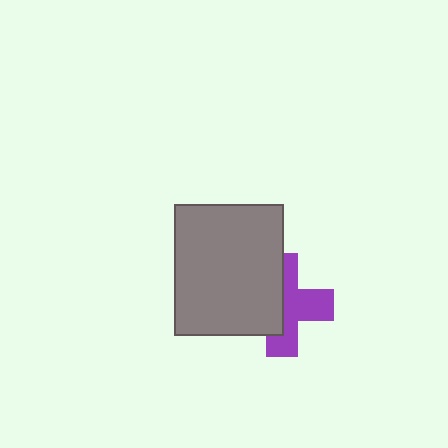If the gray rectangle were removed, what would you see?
You would see the complete purple cross.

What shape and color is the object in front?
The object in front is a gray rectangle.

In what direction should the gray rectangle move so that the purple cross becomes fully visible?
The gray rectangle should move left. That is the shortest direction to clear the overlap and leave the purple cross fully visible.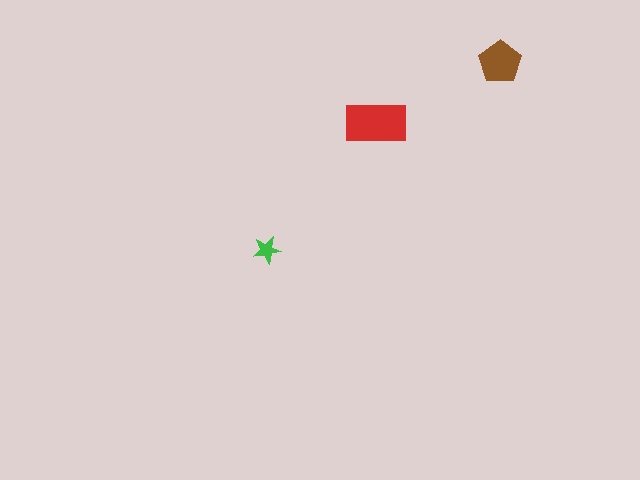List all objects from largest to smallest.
The red rectangle, the brown pentagon, the green star.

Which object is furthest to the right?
The brown pentagon is rightmost.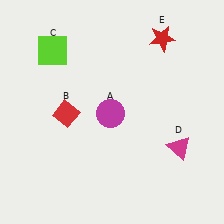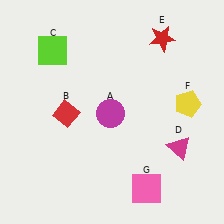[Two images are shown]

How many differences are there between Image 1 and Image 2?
There are 2 differences between the two images.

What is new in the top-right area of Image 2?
A yellow pentagon (F) was added in the top-right area of Image 2.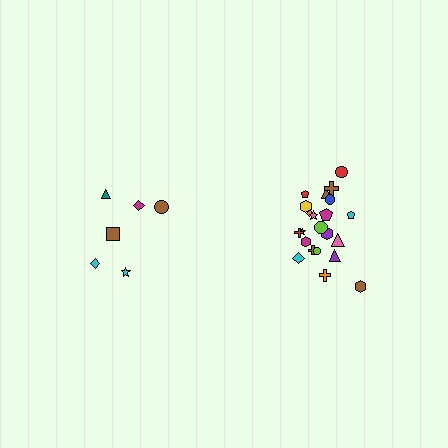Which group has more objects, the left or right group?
The right group.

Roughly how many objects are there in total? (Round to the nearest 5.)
Roughly 30 objects in total.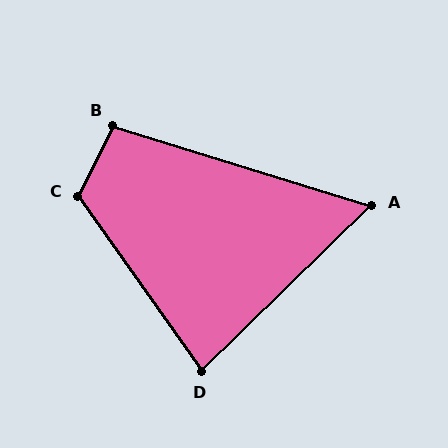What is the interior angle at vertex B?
Approximately 99 degrees (obtuse).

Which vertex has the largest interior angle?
C, at approximately 119 degrees.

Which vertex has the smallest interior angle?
A, at approximately 61 degrees.